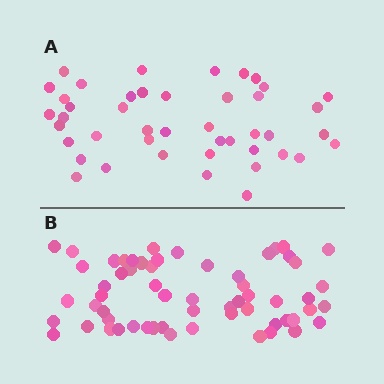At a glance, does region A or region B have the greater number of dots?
Region B (the bottom region) has more dots.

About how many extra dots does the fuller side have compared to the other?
Region B has approximately 15 more dots than region A.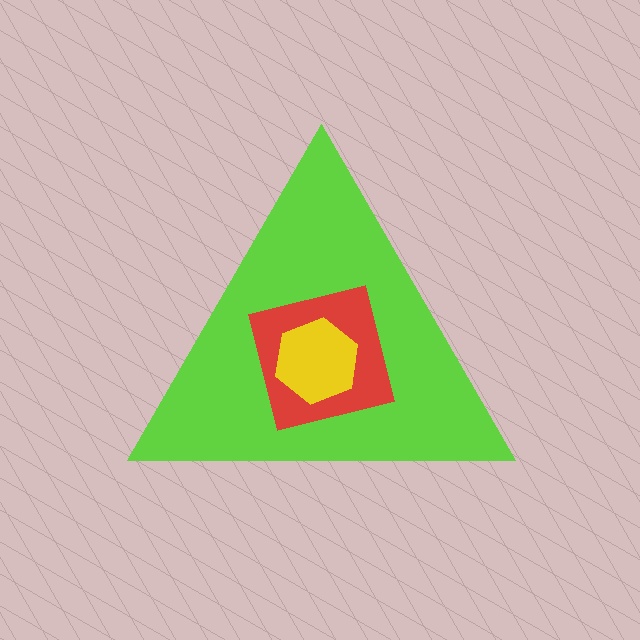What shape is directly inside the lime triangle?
The red square.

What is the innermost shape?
The yellow hexagon.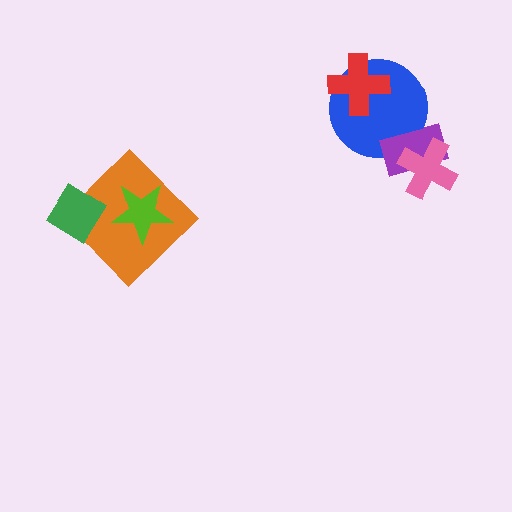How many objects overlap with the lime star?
1 object overlaps with the lime star.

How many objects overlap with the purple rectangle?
2 objects overlap with the purple rectangle.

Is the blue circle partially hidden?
Yes, it is partially covered by another shape.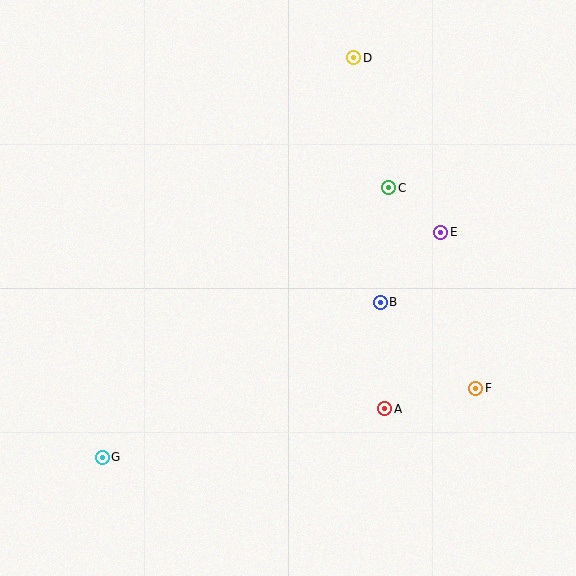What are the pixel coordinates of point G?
Point G is at (102, 457).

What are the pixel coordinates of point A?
Point A is at (385, 409).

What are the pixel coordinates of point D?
Point D is at (354, 58).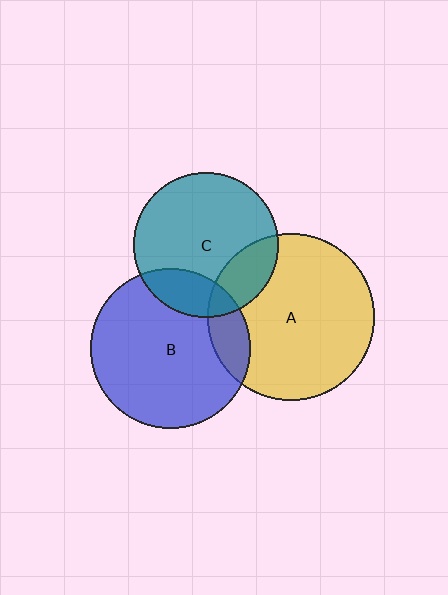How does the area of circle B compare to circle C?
Approximately 1.2 times.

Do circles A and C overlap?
Yes.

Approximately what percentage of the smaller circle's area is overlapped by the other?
Approximately 20%.